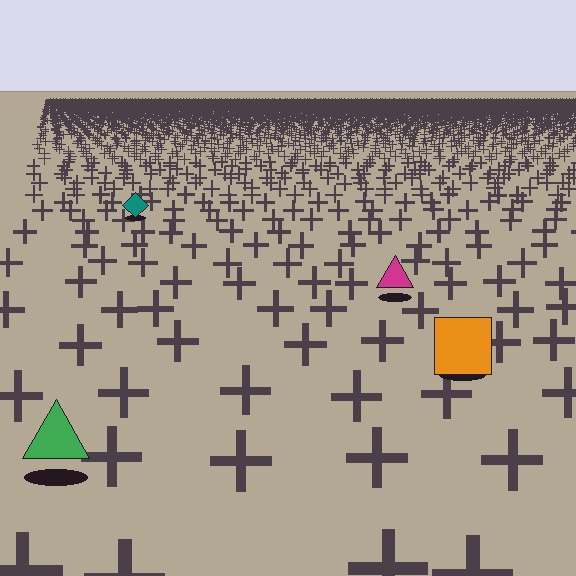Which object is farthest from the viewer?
The teal diamond is farthest from the viewer. It appears smaller and the ground texture around it is denser.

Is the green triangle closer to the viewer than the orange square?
Yes. The green triangle is closer — you can tell from the texture gradient: the ground texture is coarser near it.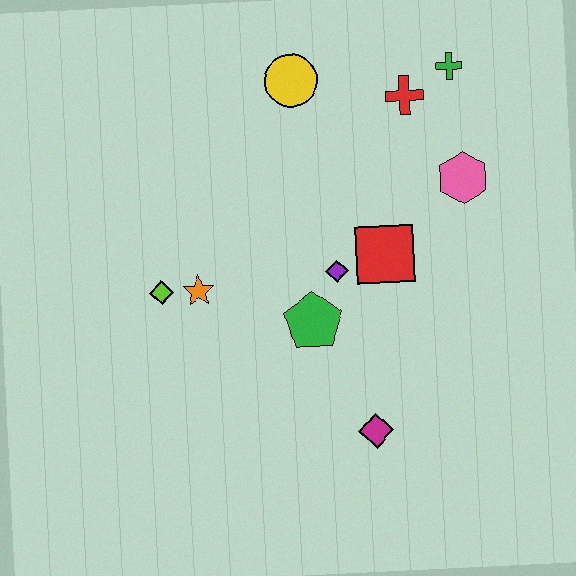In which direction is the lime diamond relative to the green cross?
The lime diamond is to the left of the green cross.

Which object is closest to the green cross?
The red cross is closest to the green cross.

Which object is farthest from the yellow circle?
The magenta diamond is farthest from the yellow circle.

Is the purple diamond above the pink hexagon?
No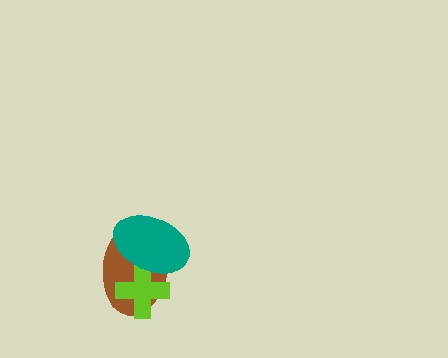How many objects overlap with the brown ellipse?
2 objects overlap with the brown ellipse.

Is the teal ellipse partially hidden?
No, no other shape covers it.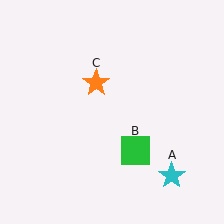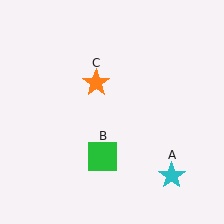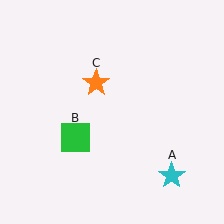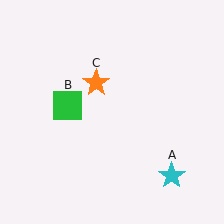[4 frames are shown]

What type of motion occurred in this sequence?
The green square (object B) rotated clockwise around the center of the scene.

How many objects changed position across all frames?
1 object changed position: green square (object B).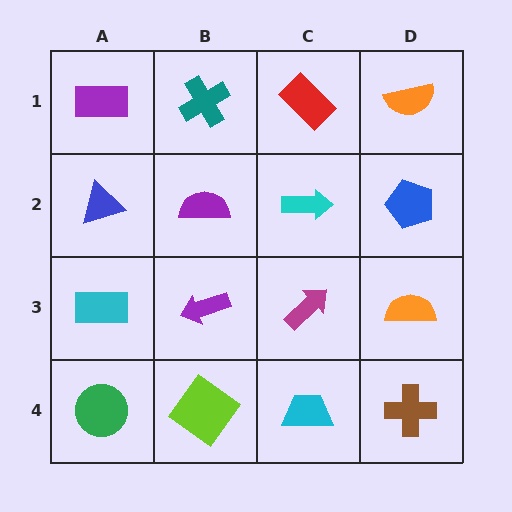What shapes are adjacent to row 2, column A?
A purple rectangle (row 1, column A), a cyan rectangle (row 3, column A), a purple semicircle (row 2, column B).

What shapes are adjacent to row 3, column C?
A cyan arrow (row 2, column C), a cyan trapezoid (row 4, column C), a purple arrow (row 3, column B), an orange semicircle (row 3, column D).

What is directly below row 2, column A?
A cyan rectangle.